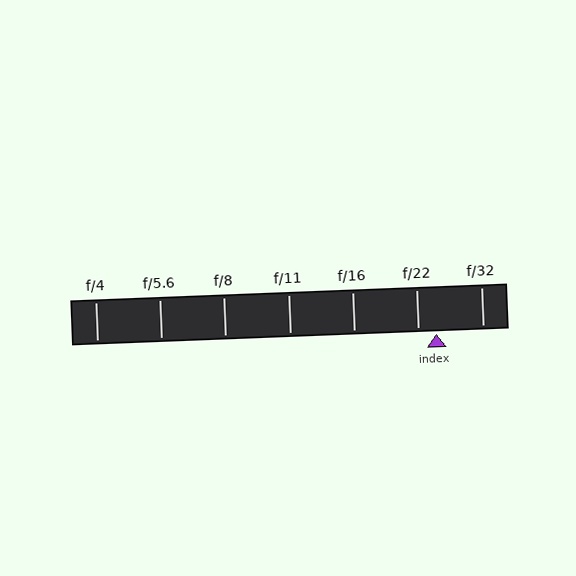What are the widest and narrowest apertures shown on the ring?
The widest aperture shown is f/4 and the narrowest is f/32.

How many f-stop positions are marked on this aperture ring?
There are 7 f-stop positions marked.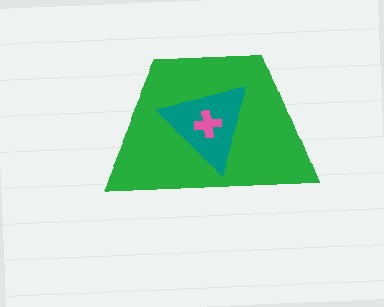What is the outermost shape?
The green trapezoid.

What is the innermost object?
The pink cross.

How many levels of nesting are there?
3.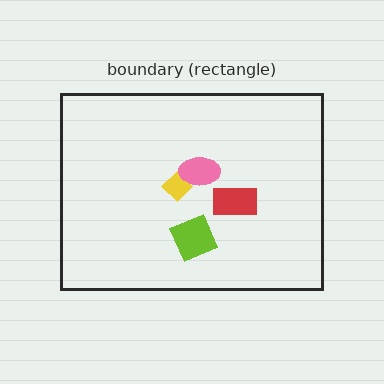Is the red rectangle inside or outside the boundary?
Inside.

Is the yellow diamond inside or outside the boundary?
Inside.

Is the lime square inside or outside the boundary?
Inside.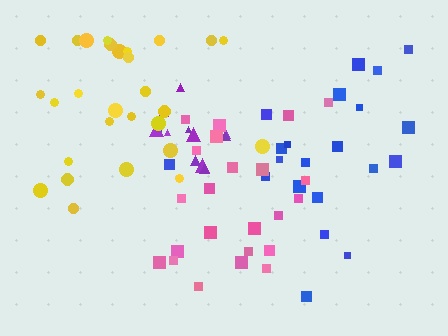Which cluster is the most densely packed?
Purple.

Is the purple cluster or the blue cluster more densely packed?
Purple.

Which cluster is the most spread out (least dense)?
Blue.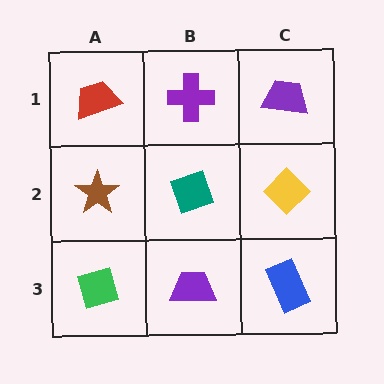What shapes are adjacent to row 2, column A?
A red trapezoid (row 1, column A), a green diamond (row 3, column A), a teal diamond (row 2, column B).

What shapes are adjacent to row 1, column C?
A yellow diamond (row 2, column C), a purple cross (row 1, column B).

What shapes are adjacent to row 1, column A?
A brown star (row 2, column A), a purple cross (row 1, column B).